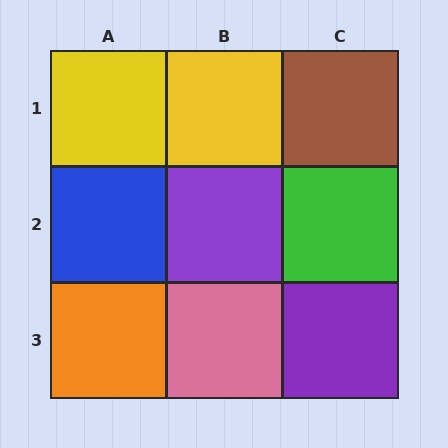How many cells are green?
1 cell is green.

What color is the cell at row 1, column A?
Yellow.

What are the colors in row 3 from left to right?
Orange, pink, purple.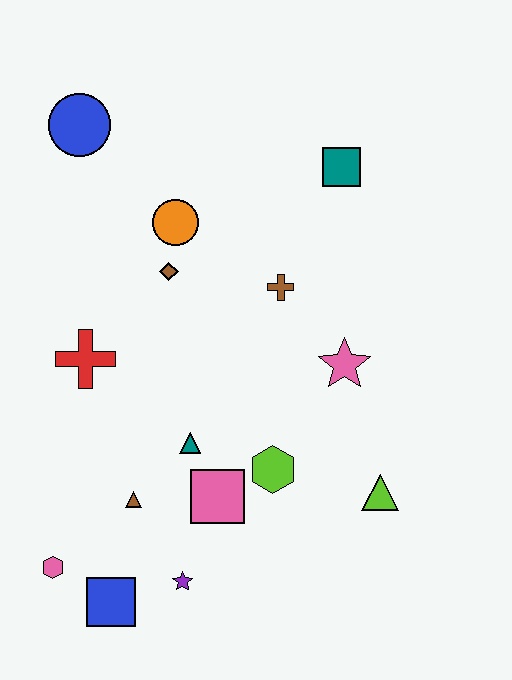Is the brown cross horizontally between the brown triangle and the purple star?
No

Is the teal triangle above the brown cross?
No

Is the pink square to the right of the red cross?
Yes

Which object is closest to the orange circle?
The brown diamond is closest to the orange circle.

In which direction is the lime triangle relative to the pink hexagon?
The lime triangle is to the right of the pink hexagon.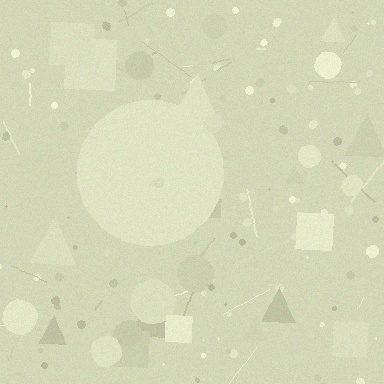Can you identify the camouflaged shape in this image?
The camouflaged shape is a circle.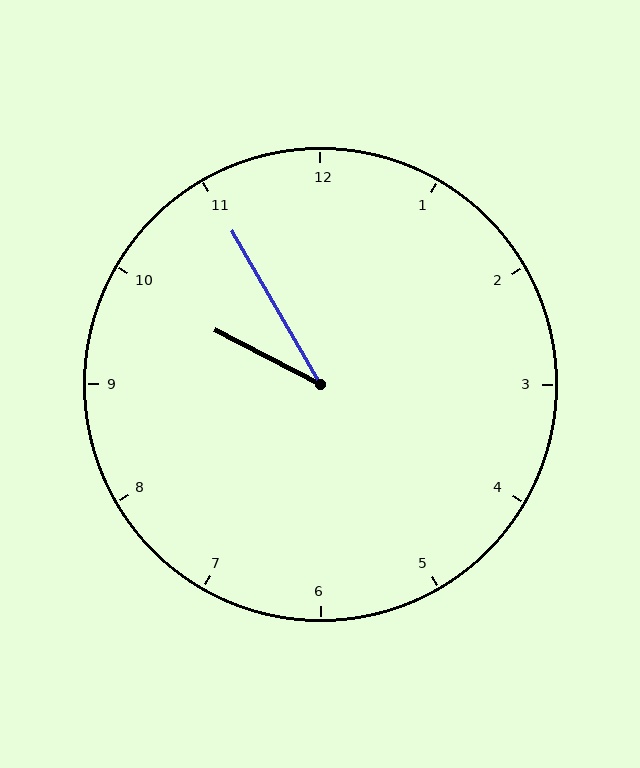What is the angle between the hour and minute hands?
Approximately 32 degrees.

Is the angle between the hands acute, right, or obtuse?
It is acute.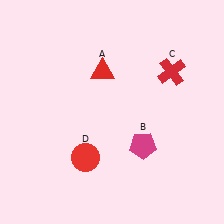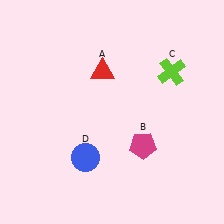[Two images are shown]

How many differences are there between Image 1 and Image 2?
There are 2 differences between the two images.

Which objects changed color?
C changed from red to lime. D changed from red to blue.